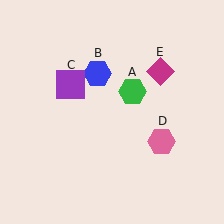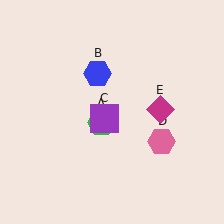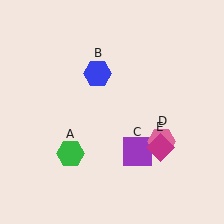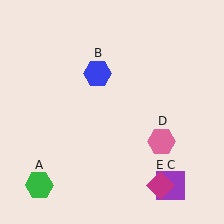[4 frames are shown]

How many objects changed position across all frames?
3 objects changed position: green hexagon (object A), purple square (object C), magenta diamond (object E).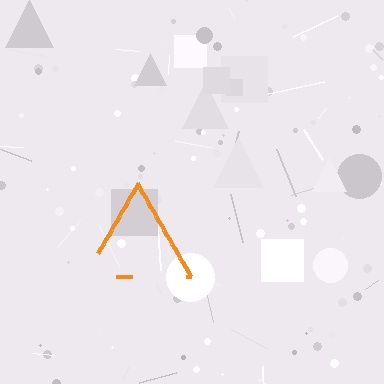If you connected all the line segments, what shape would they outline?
They would outline a triangle.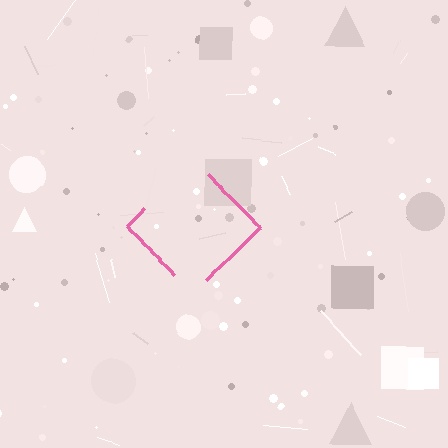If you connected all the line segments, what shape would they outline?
They would outline a diamond.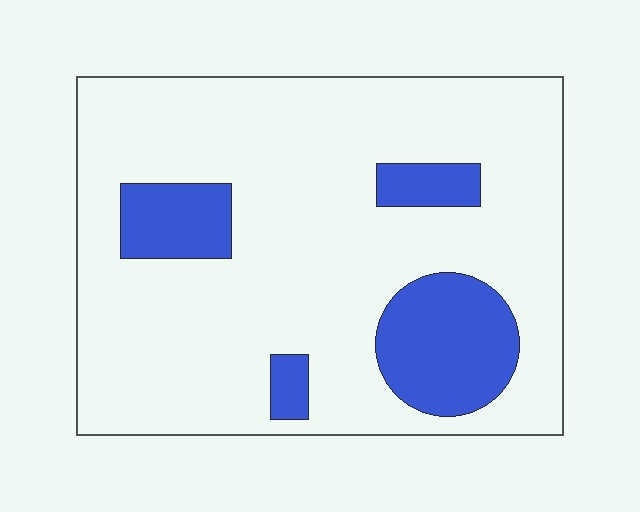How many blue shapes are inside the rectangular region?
4.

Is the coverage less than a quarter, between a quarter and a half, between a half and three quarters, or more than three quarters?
Less than a quarter.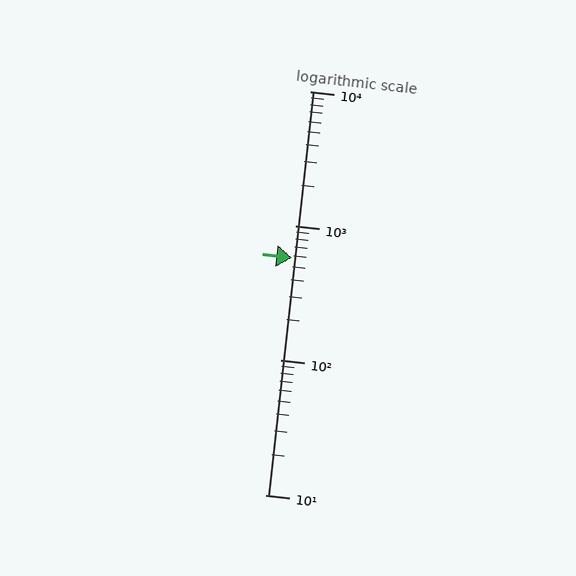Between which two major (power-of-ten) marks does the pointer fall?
The pointer is between 100 and 1000.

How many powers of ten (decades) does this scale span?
The scale spans 3 decades, from 10 to 10000.